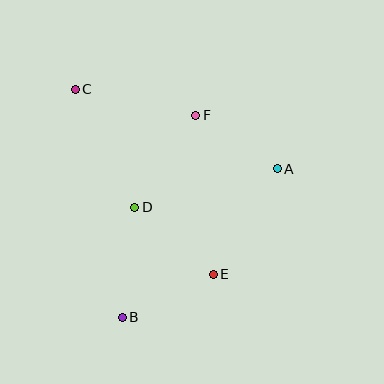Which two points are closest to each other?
Points A and F are closest to each other.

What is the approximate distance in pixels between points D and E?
The distance between D and E is approximately 103 pixels.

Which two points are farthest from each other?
Points B and C are farthest from each other.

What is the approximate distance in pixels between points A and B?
The distance between A and B is approximately 215 pixels.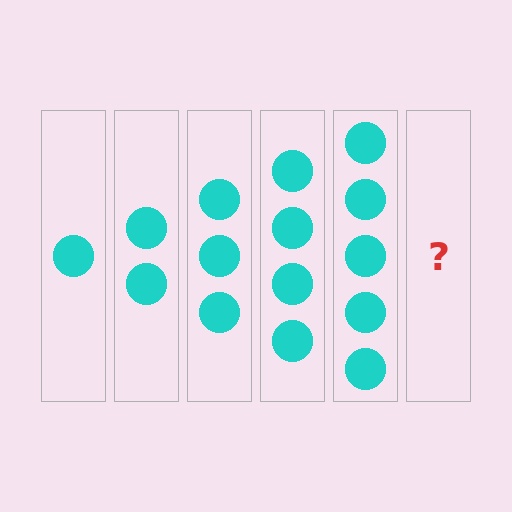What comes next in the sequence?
The next element should be 6 circles.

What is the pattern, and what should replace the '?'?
The pattern is that each step adds one more circle. The '?' should be 6 circles.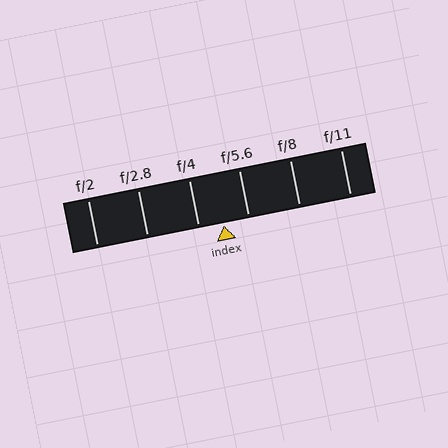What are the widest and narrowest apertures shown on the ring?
The widest aperture shown is f/2 and the narrowest is f/11.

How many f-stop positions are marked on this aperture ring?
There are 6 f-stop positions marked.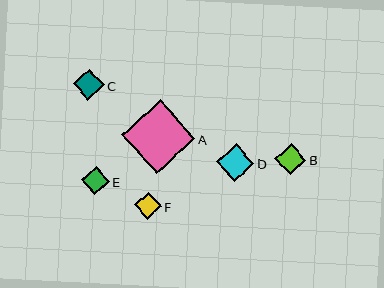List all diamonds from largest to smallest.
From largest to smallest: A, D, B, C, E, F.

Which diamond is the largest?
Diamond A is the largest with a size of approximately 73 pixels.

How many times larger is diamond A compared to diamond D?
Diamond A is approximately 1.9 times the size of diamond D.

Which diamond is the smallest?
Diamond F is the smallest with a size of approximately 27 pixels.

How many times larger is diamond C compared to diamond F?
Diamond C is approximately 1.1 times the size of diamond F.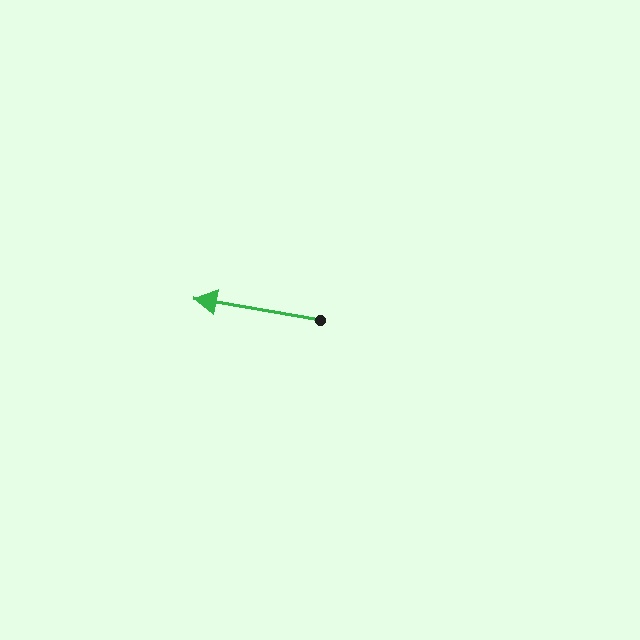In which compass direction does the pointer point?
West.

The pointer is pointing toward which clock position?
Roughly 9 o'clock.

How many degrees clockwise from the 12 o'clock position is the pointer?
Approximately 280 degrees.